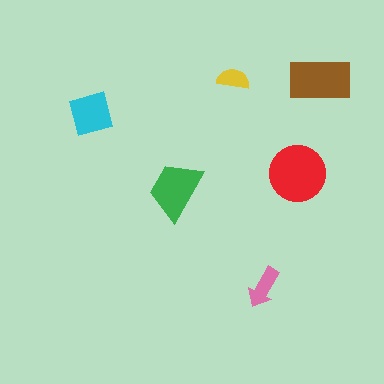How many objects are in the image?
There are 6 objects in the image.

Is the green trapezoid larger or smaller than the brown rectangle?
Smaller.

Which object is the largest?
The red circle.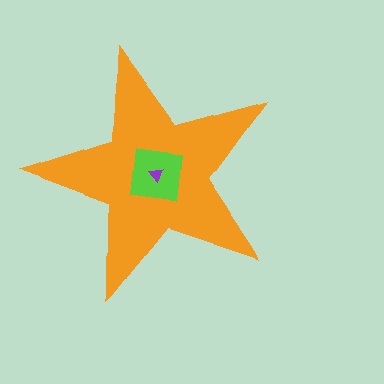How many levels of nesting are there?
3.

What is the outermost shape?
The orange star.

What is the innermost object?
The purple triangle.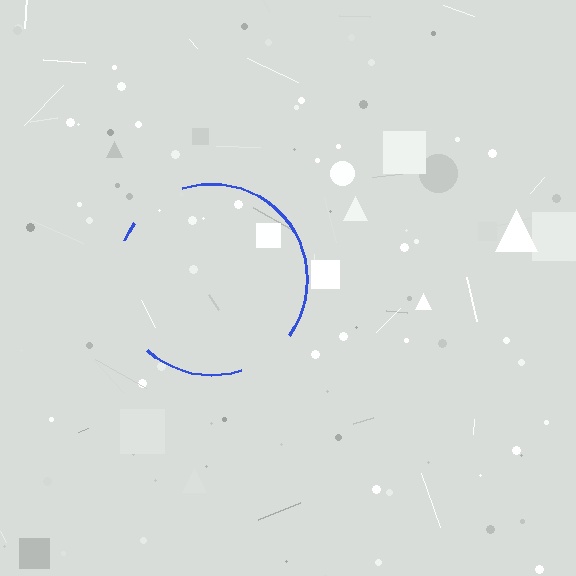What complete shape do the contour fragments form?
The contour fragments form a circle.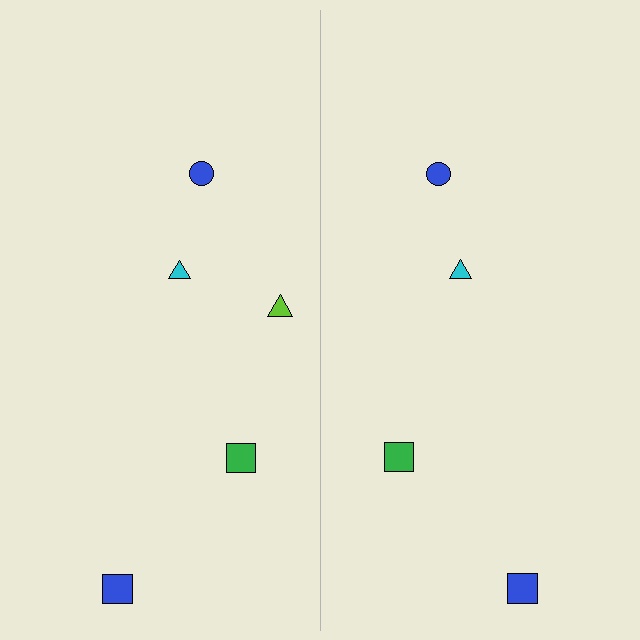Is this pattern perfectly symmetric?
No, the pattern is not perfectly symmetric. A lime triangle is missing from the right side.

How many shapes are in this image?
There are 9 shapes in this image.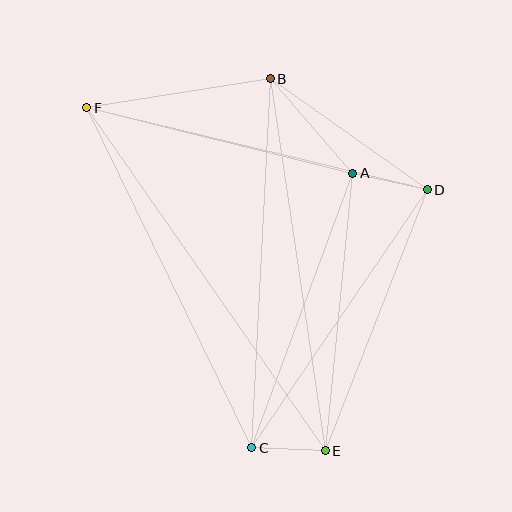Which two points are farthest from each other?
Points E and F are farthest from each other.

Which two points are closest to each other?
Points C and E are closest to each other.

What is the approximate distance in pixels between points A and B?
The distance between A and B is approximately 125 pixels.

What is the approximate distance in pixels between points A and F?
The distance between A and F is approximately 274 pixels.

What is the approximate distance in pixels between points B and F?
The distance between B and F is approximately 186 pixels.